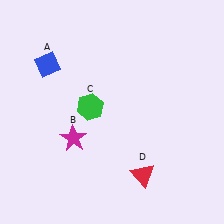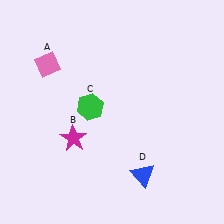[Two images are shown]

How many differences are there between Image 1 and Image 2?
There are 2 differences between the two images.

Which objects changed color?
A changed from blue to pink. D changed from red to blue.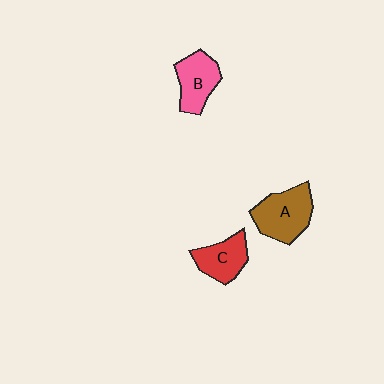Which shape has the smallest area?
Shape C (red).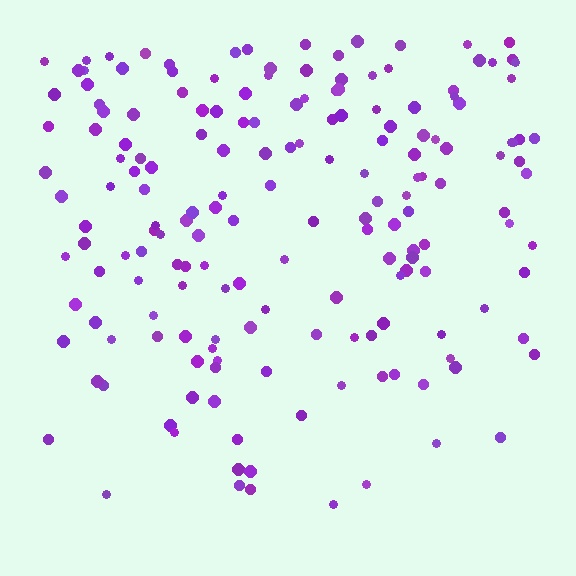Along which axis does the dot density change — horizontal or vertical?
Vertical.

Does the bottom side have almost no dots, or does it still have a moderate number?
Still a moderate number, just noticeably fewer than the top.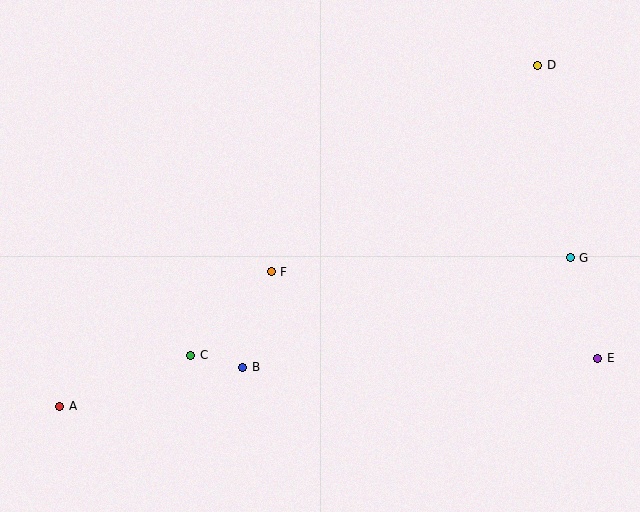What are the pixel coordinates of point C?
Point C is at (191, 355).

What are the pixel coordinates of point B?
Point B is at (243, 367).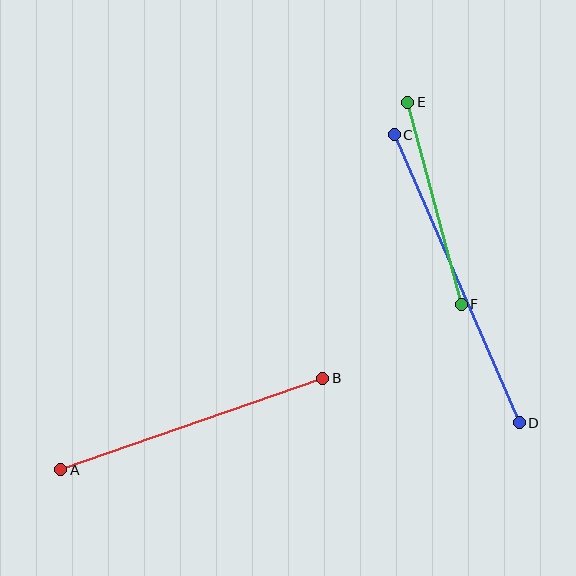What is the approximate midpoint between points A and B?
The midpoint is at approximately (192, 424) pixels.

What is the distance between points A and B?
The distance is approximately 278 pixels.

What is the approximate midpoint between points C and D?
The midpoint is at approximately (457, 279) pixels.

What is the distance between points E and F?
The distance is approximately 209 pixels.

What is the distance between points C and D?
The distance is approximately 314 pixels.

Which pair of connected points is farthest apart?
Points C and D are farthest apart.